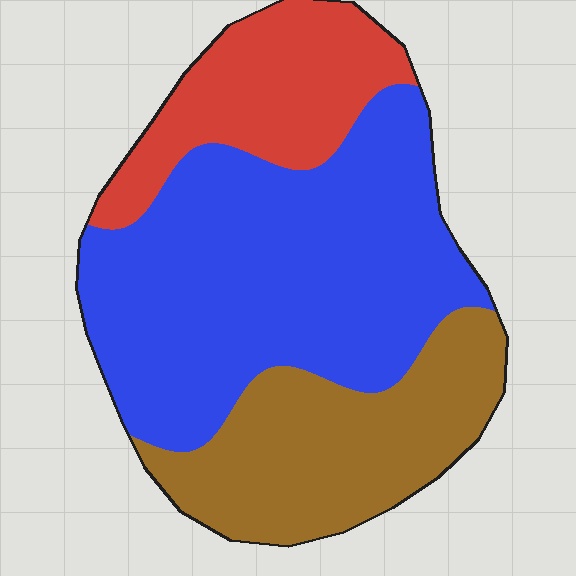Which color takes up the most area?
Blue, at roughly 55%.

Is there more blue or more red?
Blue.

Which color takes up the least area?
Red, at roughly 20%.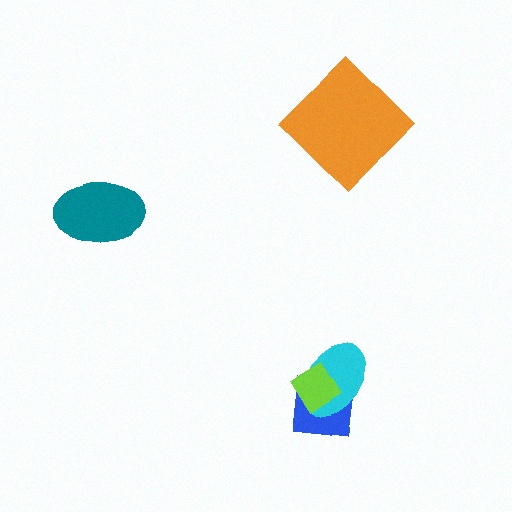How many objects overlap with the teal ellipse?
0 objects overlap with the teal ellipse.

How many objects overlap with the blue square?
2 objects overlap with the blue square.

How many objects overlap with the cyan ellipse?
2 objects overlap with the cyan ellipse.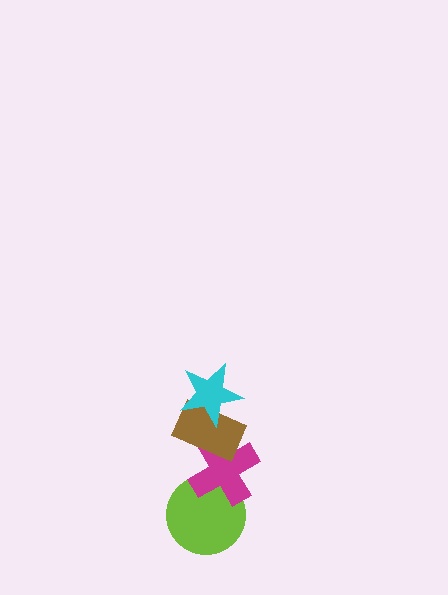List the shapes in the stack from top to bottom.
From top to bottom: the cyan star, the brown rectangle, the magenta cross, the lime circle.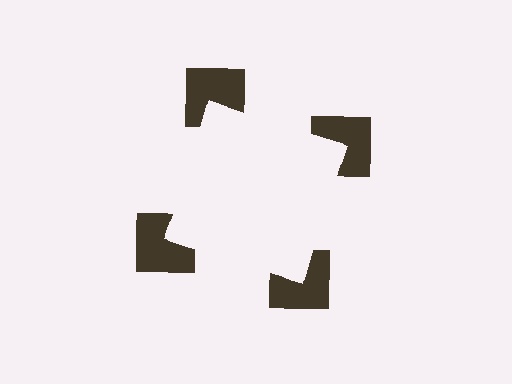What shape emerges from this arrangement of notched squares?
An illusory square — its edges are inferred from the aligned wedge cuts in the notched squares, not physically drawn.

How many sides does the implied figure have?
4 sides.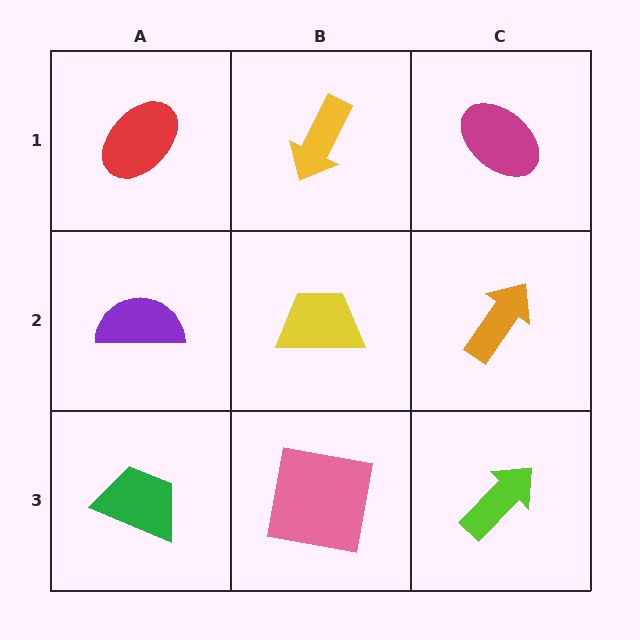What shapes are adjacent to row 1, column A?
A purple semicircle (row 2, column A), a yellow arrow (row 1, column B).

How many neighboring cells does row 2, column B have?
4.